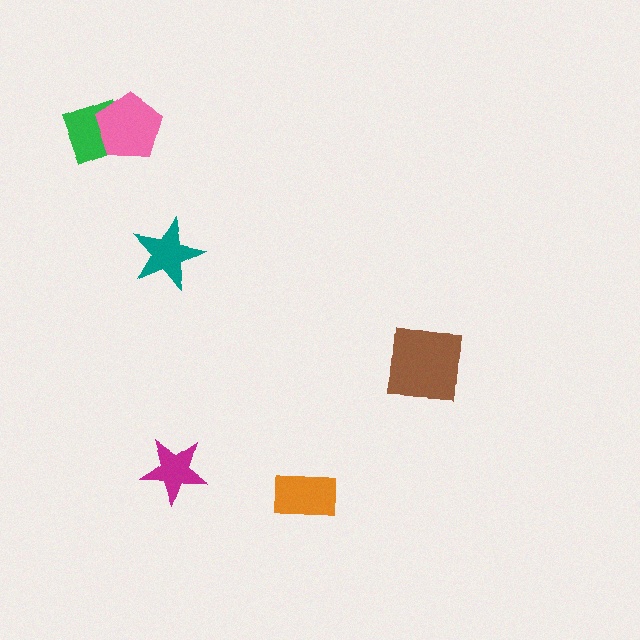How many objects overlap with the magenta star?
0 objects overlap with the magenta star.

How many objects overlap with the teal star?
0 objects overlap with the teal star.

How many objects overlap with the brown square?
0 objects overlap with the brown square.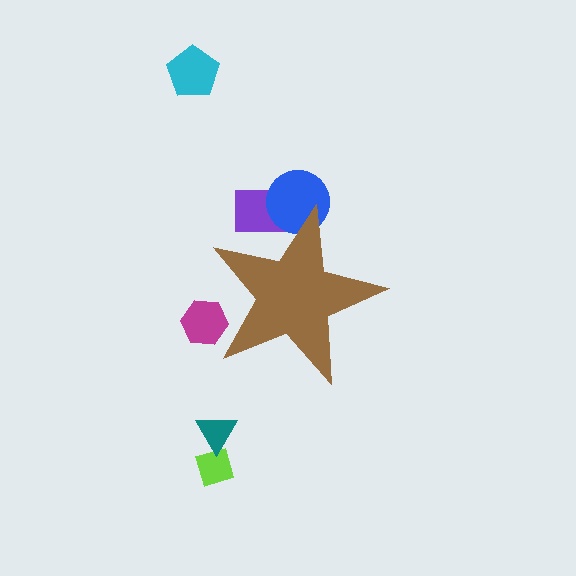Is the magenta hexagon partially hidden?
Yes, the magenta hexagon is partially hidden behind the brown star.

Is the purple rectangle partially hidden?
Yes, the purple rectangle is partially hidden behind the brown star.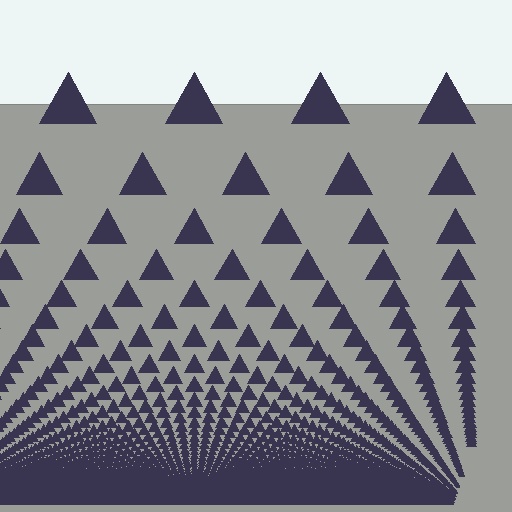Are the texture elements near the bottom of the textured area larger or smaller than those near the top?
Smaller. The gradient is inverted — elements near the bottom are smaller and denser.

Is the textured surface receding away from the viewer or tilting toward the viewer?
The surface appears to tilt toward the viewer. Texture elements get larger and sparser toward the top.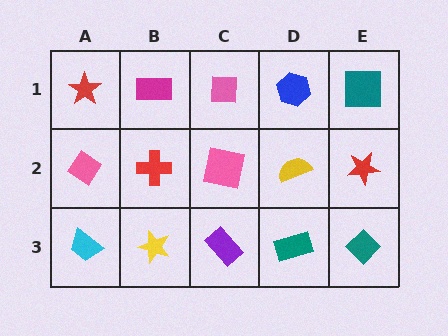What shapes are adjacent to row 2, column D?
A blue hexagon (row 1, column D), a teal rectangle (row 3, column D), a pink square (row 2, column C), a red star (row 2, column E).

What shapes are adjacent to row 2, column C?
A pink square (row 1, column C), a purple rectangle (row 3, column C), a red cross (row 2, column B), a yellow semicircle (row 2, column D).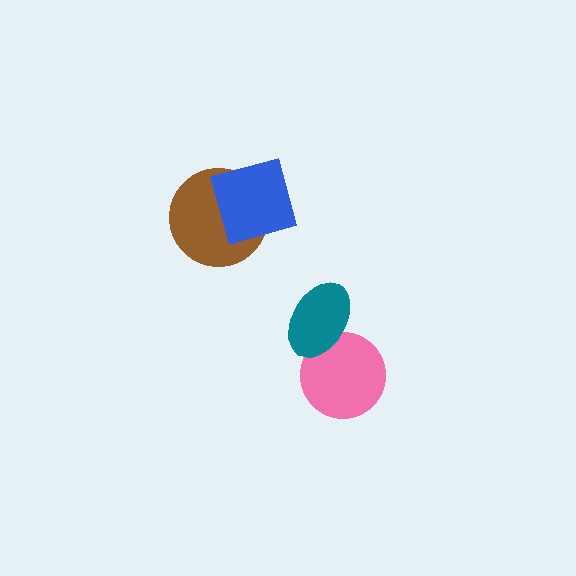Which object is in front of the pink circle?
The teal ellipse is in front of the pink circle.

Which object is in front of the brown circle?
The blue diamond is in front of the brown circle.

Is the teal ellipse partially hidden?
No, no other shape covers it.